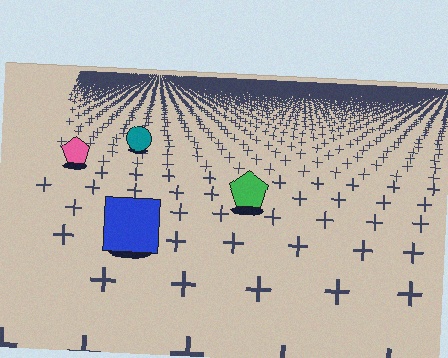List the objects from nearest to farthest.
From nearest to farthest: the blue square, the green pentagon, the pink pentagon, the teal circle.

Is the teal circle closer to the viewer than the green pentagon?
No. The green pentagon is closer — you can tell from the texture gradient: the ground texture is coarser near it.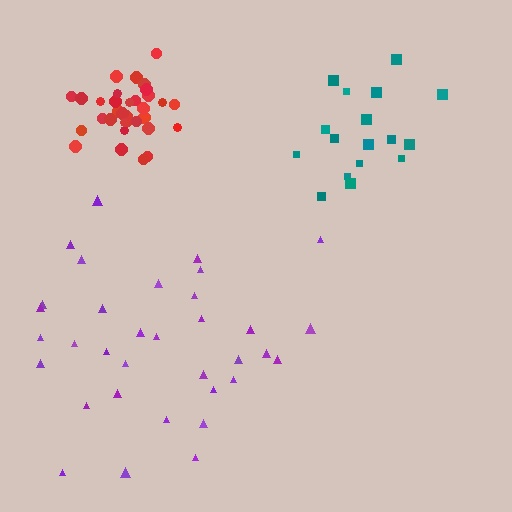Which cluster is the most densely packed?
Red.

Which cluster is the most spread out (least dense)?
Purple.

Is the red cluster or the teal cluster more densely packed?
Red.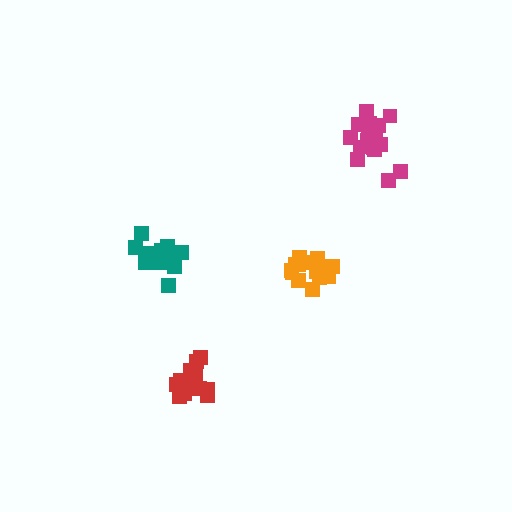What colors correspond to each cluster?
The clusters are colored: red, magenta, teal, orange.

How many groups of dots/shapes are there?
There are 4 groups.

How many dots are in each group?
Group 1: 18 dots, Group 2: 18 dots, Group 3: 12 dots, Group 4: 16 dots (64 total).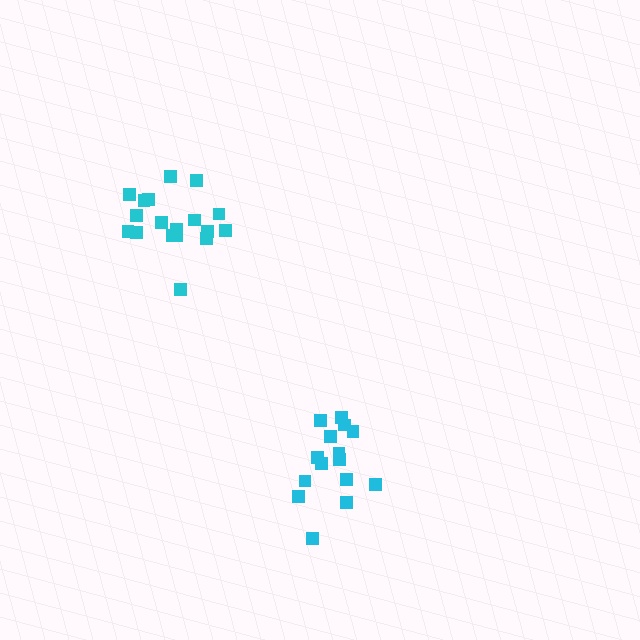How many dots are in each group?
Group 1: 15 dots, Group 2: 18 dots (33 total).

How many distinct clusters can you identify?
There are 2 distinct clusters.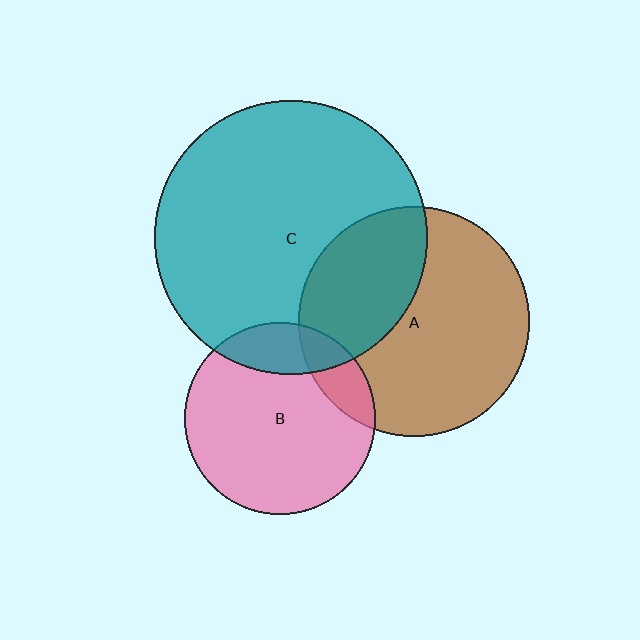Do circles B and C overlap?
Yes.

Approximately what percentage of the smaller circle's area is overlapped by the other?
Approximately 15%.